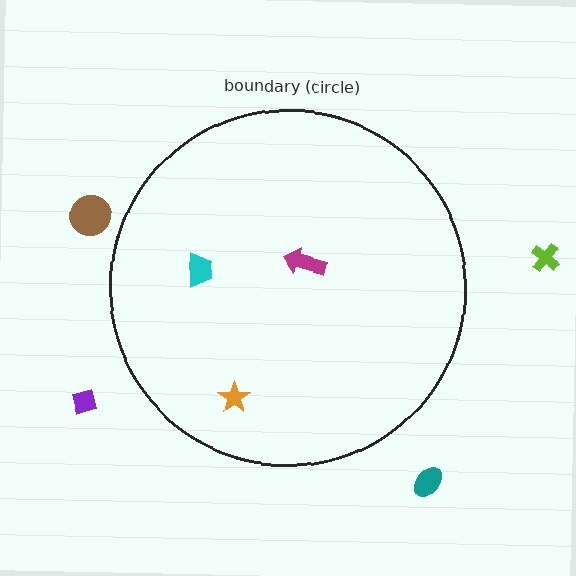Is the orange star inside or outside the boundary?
Inside.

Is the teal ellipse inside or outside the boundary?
Outside.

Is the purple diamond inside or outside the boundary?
Outside.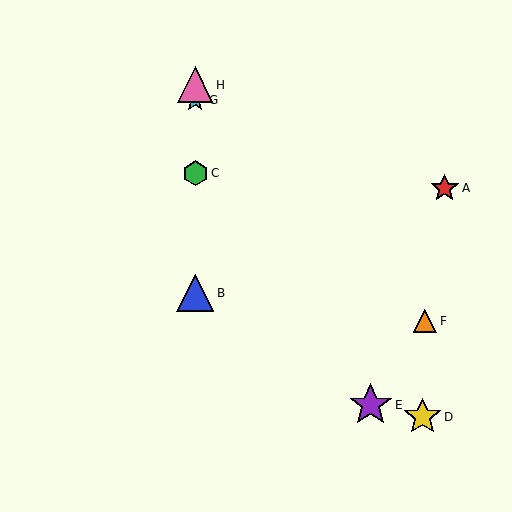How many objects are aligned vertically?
4 objects (B, C, G, H) are aligned vertically.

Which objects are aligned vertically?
Objects B, C, G, H are aligned vertically.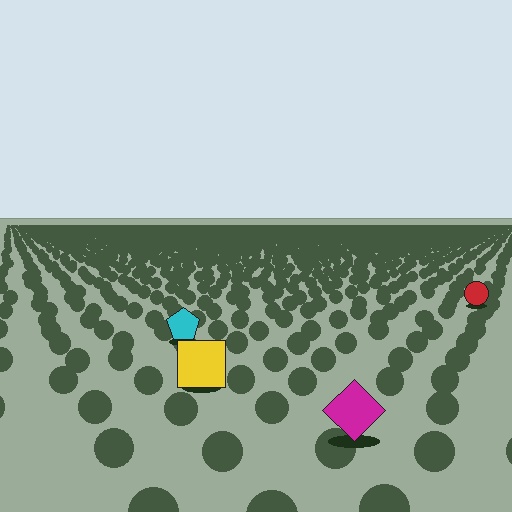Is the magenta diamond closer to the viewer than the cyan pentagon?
Yes. The magenta diamond is closer — you can tell from the texture gradient: the ground texture is coarser near it.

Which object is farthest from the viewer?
The red circle is farthest from the viewer. It appears smaller and the ground texture around it is denser.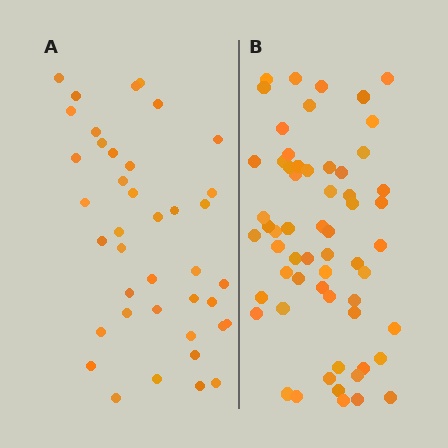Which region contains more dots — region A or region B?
Region B (the right region) has more dots.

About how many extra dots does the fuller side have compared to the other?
Region B has approximately 20 more dots than region A.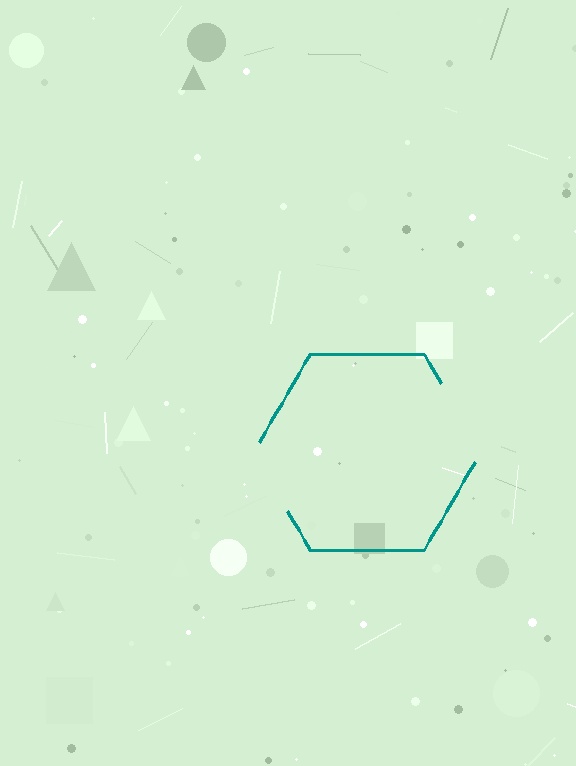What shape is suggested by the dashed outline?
The dashed outline suggests a hexagon.